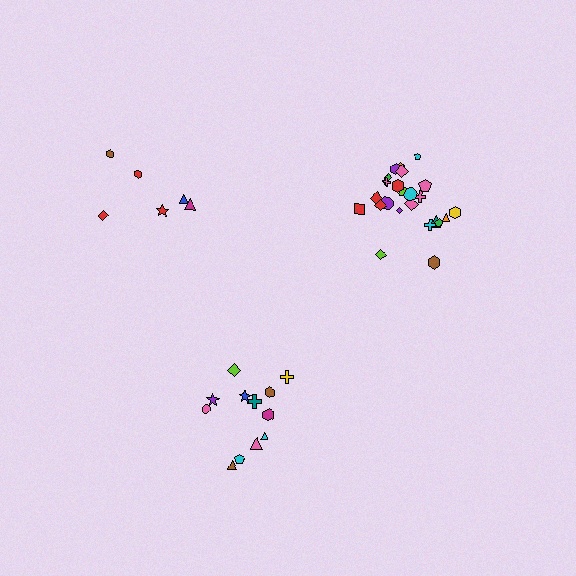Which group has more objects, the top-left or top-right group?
The top-right group.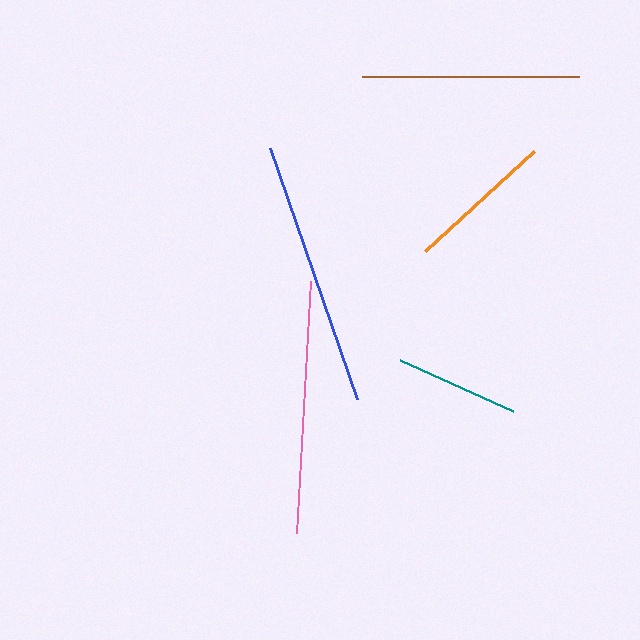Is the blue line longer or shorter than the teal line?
The blue line is longer than the teal line.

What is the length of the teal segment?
The teal segment is approximately 124 pixels long.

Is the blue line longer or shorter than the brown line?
The blue line is longer than the brown line.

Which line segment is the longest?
The blue line is the longest at approximately 266 pixels.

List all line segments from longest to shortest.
From longest to shortest: blue, pink, brown, orange, teal.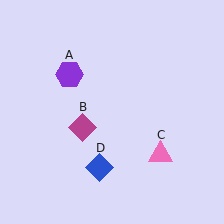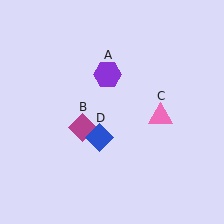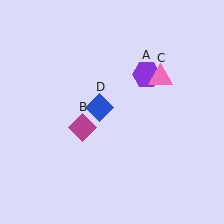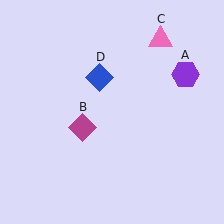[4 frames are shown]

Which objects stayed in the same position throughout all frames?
Magenta diamond (object B) remained stationary.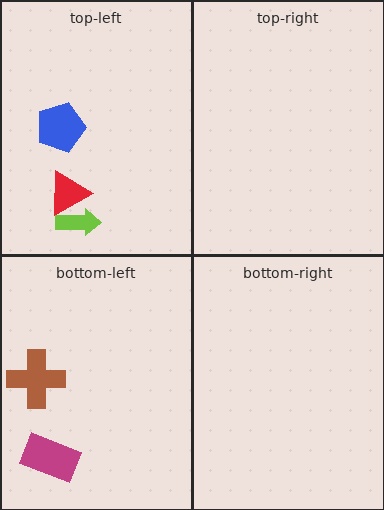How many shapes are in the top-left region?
3.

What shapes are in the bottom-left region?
The brown cross, the magenta rectangle.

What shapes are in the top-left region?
The blue pentagon, the lime arrow, the red triangle.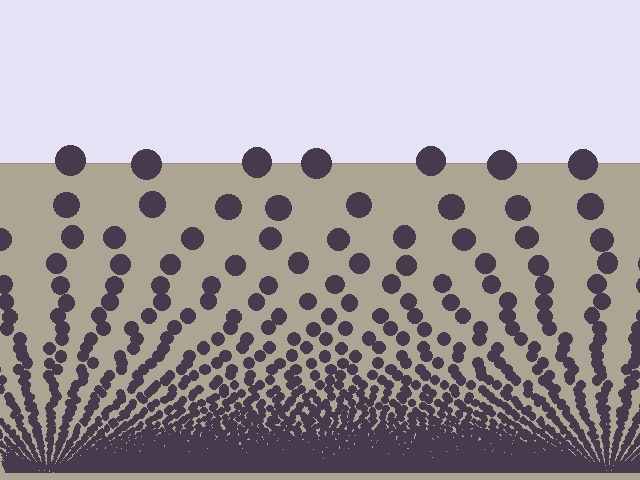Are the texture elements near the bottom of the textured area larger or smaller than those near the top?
Smaller. The gradient is inverted — elements near the bottom are smaller and denser.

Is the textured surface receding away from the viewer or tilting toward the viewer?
The surface appears to tilt toward the viewer. Texture elements get larger and sparser toward the top.